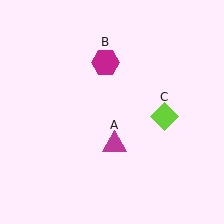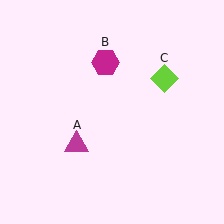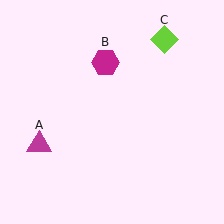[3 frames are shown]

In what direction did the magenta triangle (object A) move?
The magenta triangle (object A) moved left.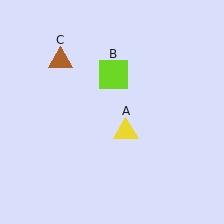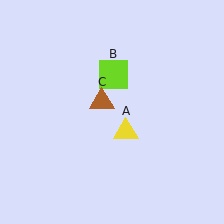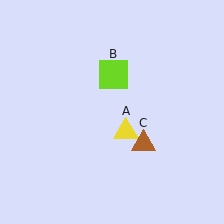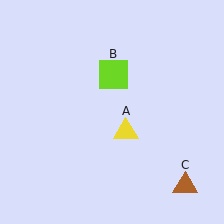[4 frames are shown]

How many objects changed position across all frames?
1 object changed position: brown triangle (object C).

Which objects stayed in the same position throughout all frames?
Yellow triangle (object A) and lime square (object B) remained stationary.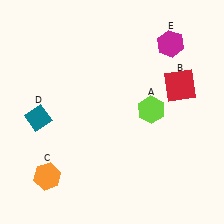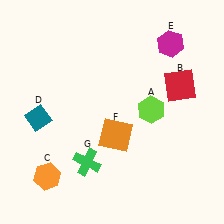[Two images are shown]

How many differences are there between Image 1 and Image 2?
There are 2 differences between the two images.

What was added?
An orange square (F), a green cross (G) were added in Image 2.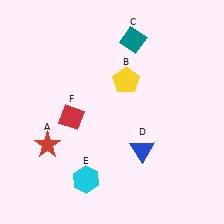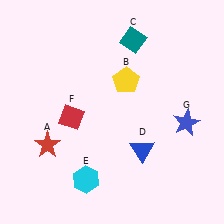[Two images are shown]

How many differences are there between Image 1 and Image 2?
There is 1 difference between the two images.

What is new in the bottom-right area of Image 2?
A blue star (G) was added in the bottom-right area of Image 2.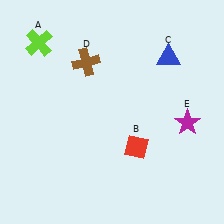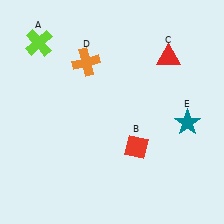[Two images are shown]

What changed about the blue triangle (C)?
In Image 1, C is blue. In Image 2, it changed to red.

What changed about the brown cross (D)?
In Image 1, D is brown. In Image 2, it changed to orange.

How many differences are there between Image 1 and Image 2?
There are 3 differences between the two images.